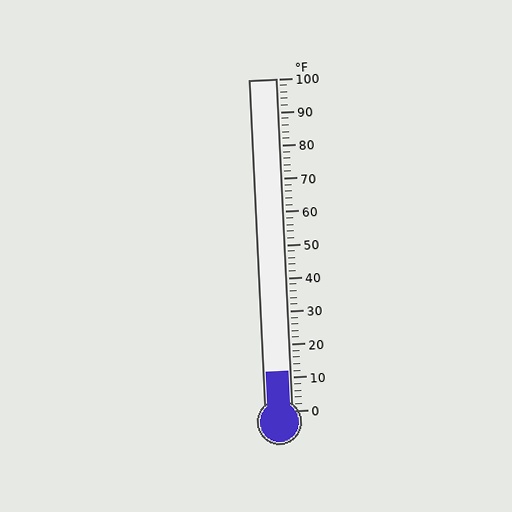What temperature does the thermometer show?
The thermometer shows approximately 12°F.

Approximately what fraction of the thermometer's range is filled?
The thermometer is filled to approximately 10% of its range.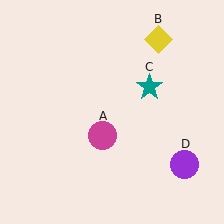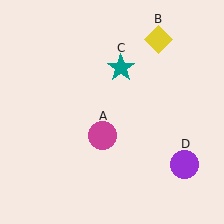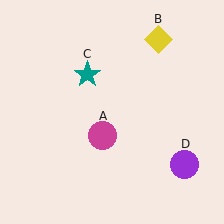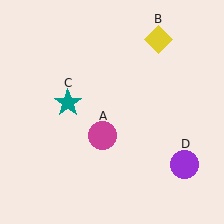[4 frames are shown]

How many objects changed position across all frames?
1 object changed position: teal star (object C).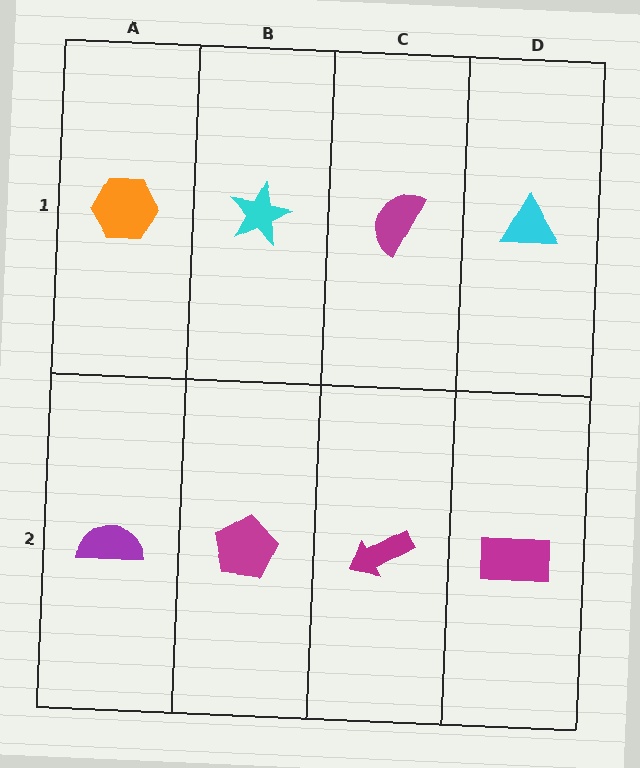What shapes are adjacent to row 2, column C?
A magenta semicircle (row 1, column C), a magenta pentagon (row 2, column B), a magenta rectangle (row 2, column D).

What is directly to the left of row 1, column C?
A cyan star.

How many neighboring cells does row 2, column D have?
2.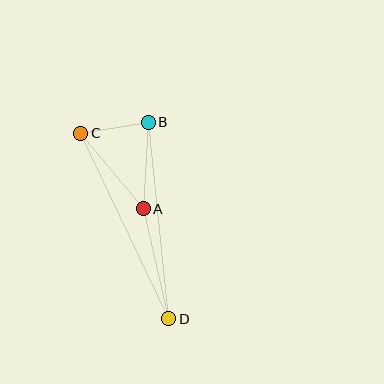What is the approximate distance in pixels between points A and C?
The distance between A and C is approximately 98 pixels.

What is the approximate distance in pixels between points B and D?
The distance between B and D is approximately 197 pixels.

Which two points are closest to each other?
Points B and C are closest to each other.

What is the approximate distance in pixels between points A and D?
The distance between A and D is approximately 113 pixels.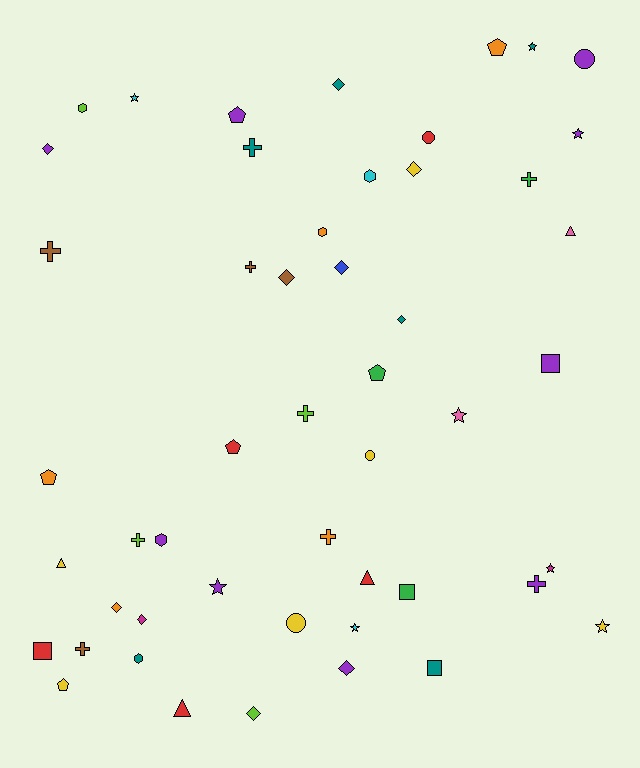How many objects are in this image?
There are 50 objects.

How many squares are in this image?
There are 4 squares.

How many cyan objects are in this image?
There are 3 cyan objects.